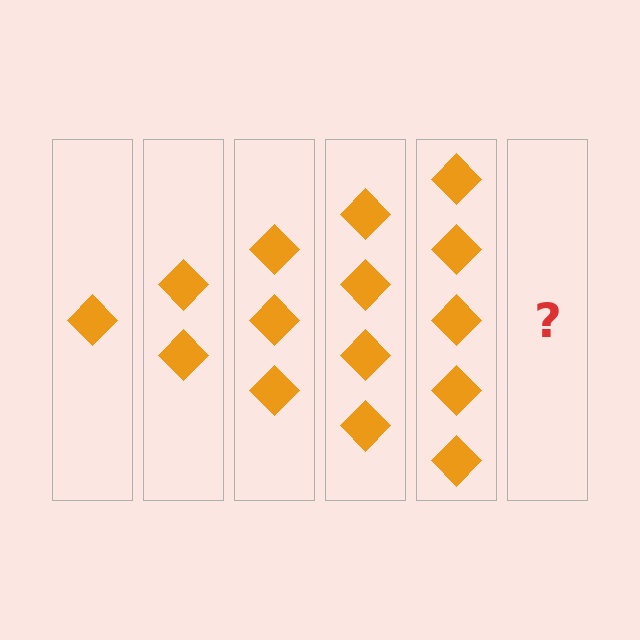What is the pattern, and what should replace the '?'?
The pattern is that each step adds one more diamond. The '?' should be 6 diamonds.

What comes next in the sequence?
The next element should be 6 diamonds.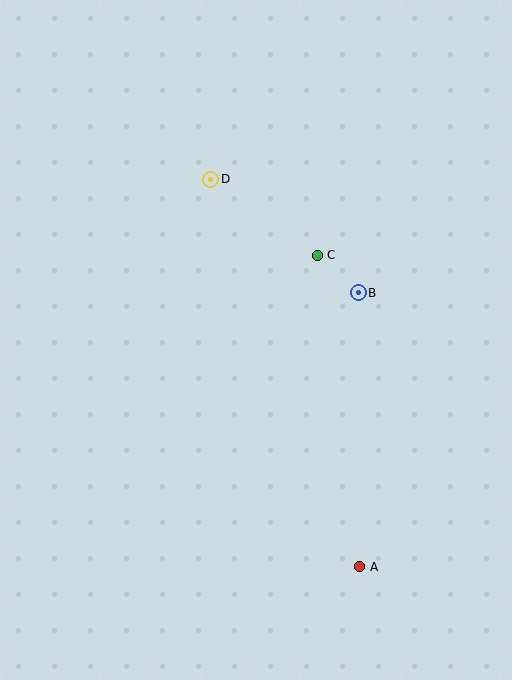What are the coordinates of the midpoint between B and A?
The midpoint between B and A is at (359, 430).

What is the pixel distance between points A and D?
The distance between A and D is 415 pixels.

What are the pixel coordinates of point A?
Point A is at (360, 567).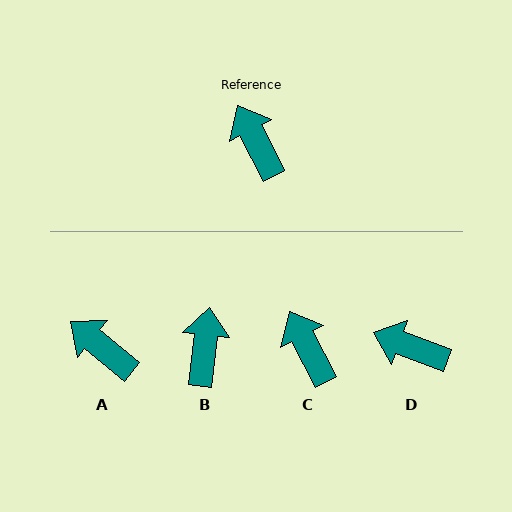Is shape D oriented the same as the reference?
No, it is off by about 42 degrees.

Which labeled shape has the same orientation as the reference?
C.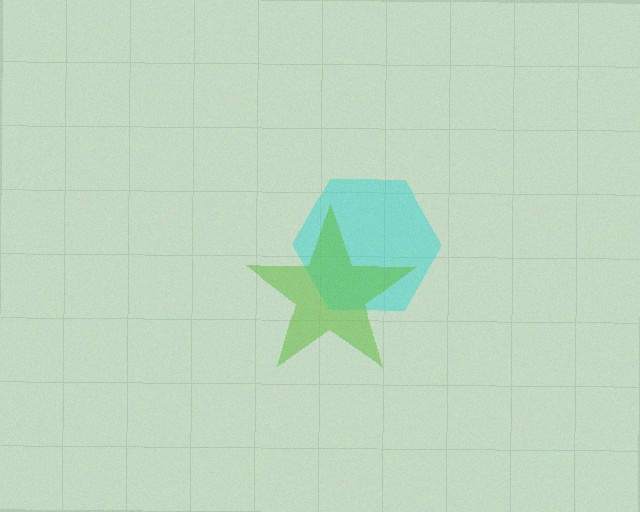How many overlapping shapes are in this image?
There are 2 overlapping shapes in the image.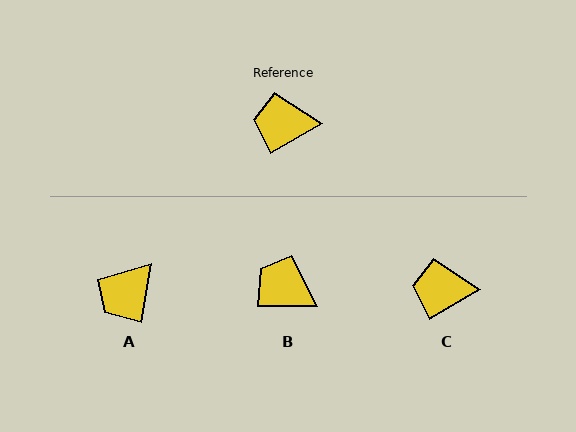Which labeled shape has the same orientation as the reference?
C.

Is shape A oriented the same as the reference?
No, it is off by about 49 degrees.